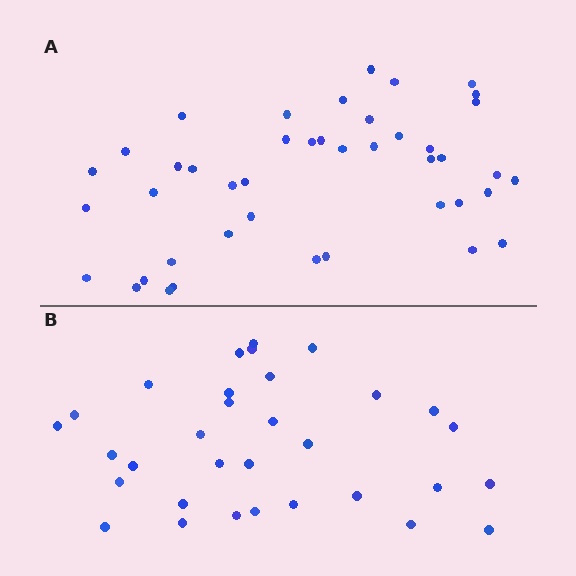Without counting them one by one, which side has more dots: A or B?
Region A (the top region) has more dots.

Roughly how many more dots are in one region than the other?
Region A has roughly 12 or so more dots than region B.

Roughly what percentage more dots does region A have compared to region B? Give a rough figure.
About 35% more.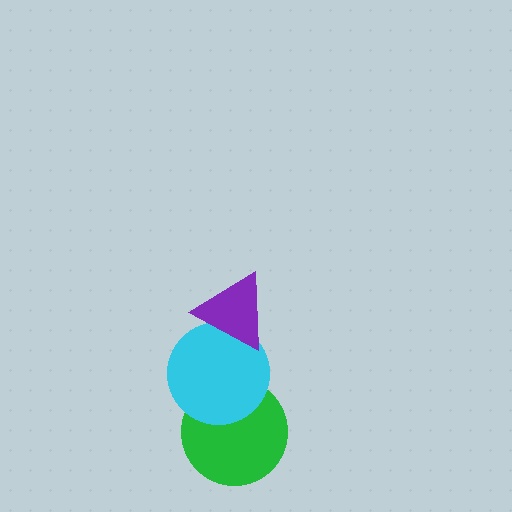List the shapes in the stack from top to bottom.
From top to bottom: the purple triangle, the cyan circle, the green circle.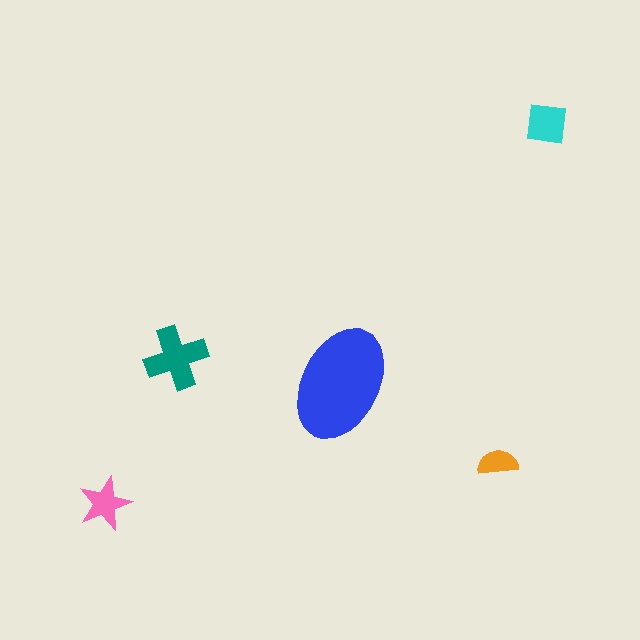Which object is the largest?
The blue ellipse.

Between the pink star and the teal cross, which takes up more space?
The teal cross.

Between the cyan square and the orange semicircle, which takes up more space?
The cyan square.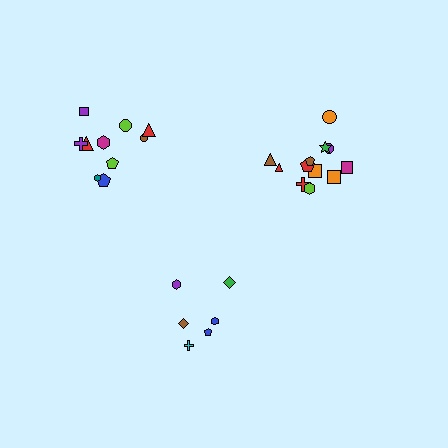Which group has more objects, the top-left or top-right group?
The top-right group.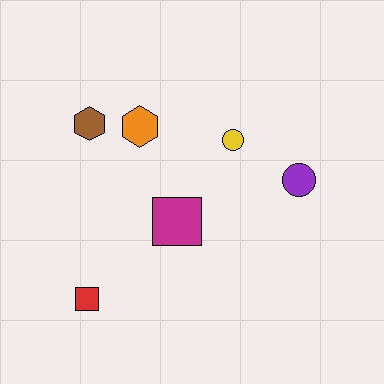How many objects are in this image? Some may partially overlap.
There are 6 objects.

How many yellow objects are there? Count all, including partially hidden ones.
There is 1 yellow object.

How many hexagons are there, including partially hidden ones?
There are 2 hexagons.